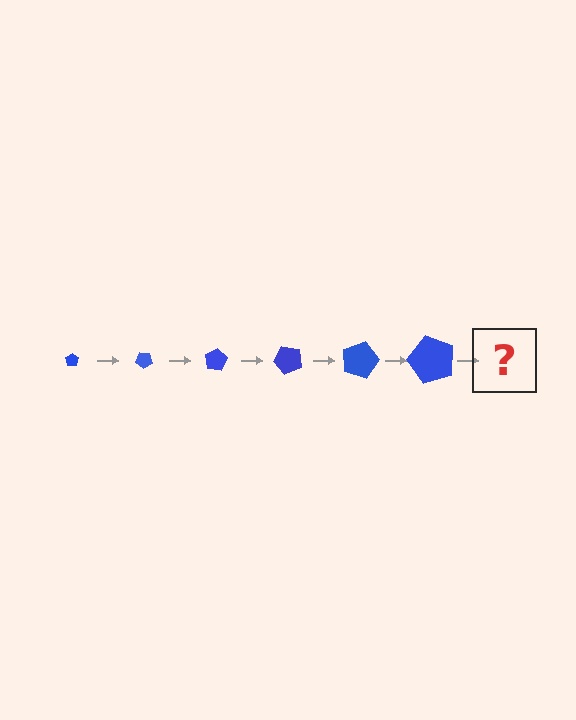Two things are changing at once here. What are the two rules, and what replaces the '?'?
The two rules are that the pentagon grows larger each step and it rotates 40 degrees each step. The '?' should be a pentagon, larger than the previous one and rotated 240 degrees from the start.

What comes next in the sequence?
The next element should be a pentagon, larger than the previous one and rotated 240 degrees from the start.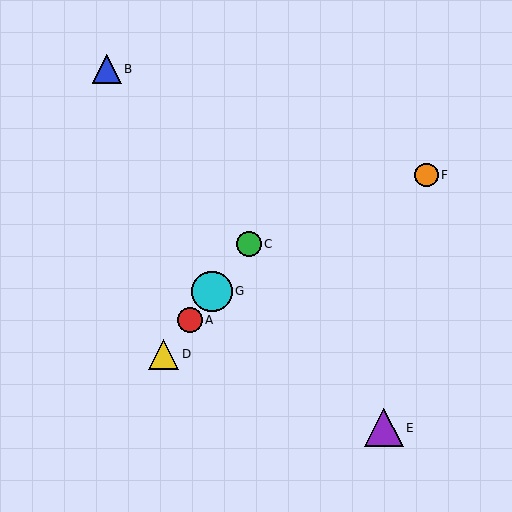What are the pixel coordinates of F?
Object F is at (427, 175).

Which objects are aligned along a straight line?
Objects A, C, D, G are aligned along a straight line.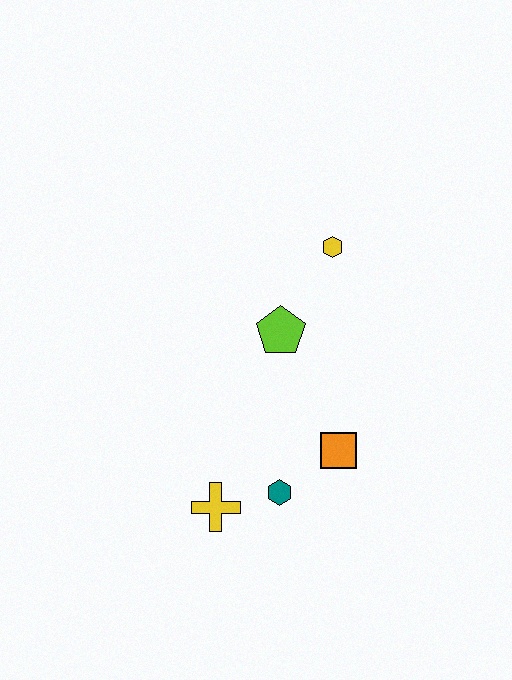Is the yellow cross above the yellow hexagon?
No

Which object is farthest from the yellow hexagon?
The yellow cross is farthest from the yellow hexagon.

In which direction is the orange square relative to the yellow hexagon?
The orange square is below the yellow hexagon.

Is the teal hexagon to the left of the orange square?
Yes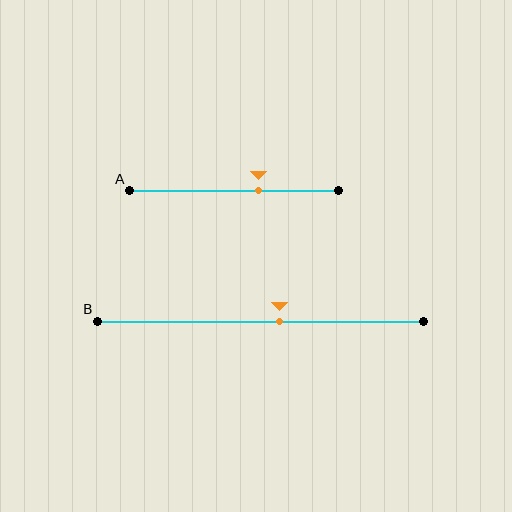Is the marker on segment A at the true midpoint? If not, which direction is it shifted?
No, the marker on segment A is shifted to the right by about 12% of the segment length.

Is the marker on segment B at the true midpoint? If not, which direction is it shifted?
No, the marker on segment B is shifted to the right by about 6% of the segment length.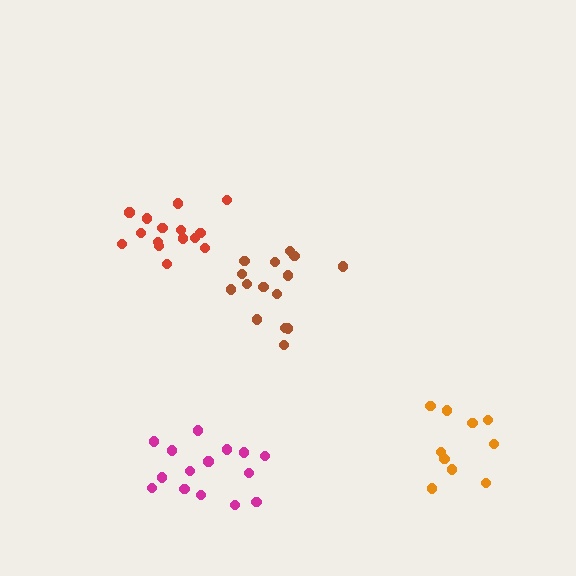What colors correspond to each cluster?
The clusters are colored: magenta, brown, red, orange.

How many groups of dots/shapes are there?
There are 4 groups.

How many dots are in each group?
Group 1: 16 dots, Group 2: 15 dots, Group 3: 15 dots, Group 4: 11 dots (57 total).